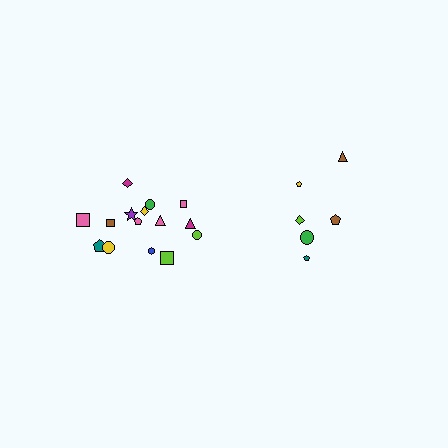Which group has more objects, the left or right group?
The left group.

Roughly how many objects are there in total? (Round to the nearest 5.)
Roughly 20 objects in total.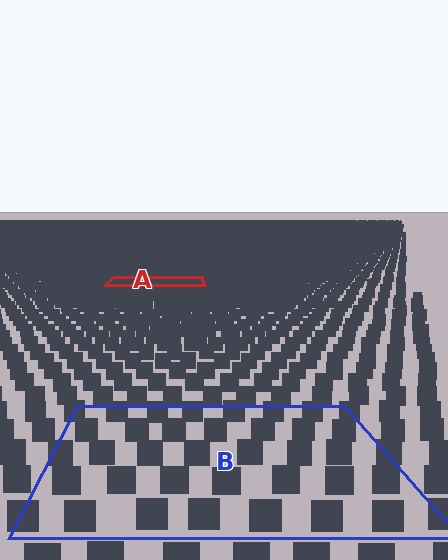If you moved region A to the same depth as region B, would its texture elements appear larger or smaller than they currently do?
They would appear larger. At a closer depth, the same texture elements are projected at a bigger on-screen size.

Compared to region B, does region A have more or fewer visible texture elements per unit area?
Region A has more texture elements per unit area — they are packed more densely because it is farther away.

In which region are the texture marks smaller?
The texture marks are smaller in region A, because it is farther away.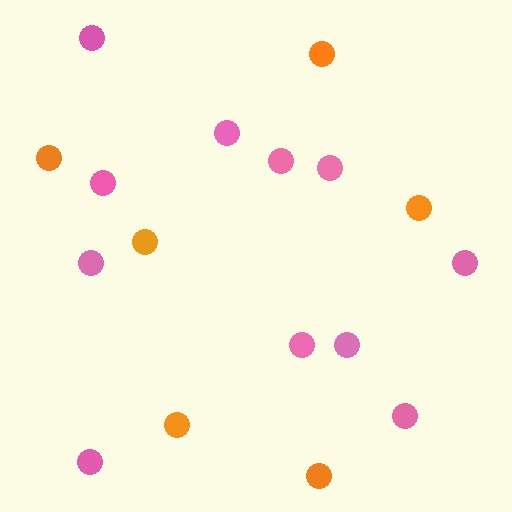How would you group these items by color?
There are 2 groups: one group of orange circles (6) and one group of pink circles (11).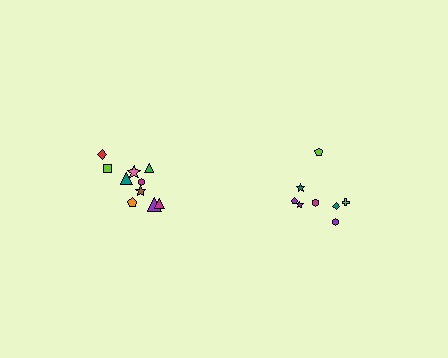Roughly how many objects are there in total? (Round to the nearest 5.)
Roughly 20 objects in total.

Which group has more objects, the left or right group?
The left group.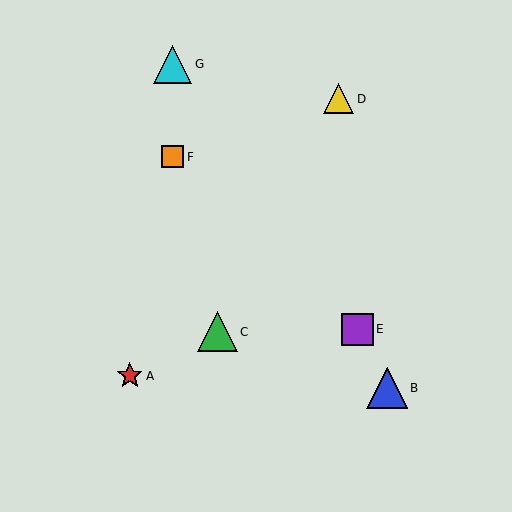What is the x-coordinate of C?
Object C is at x≈217.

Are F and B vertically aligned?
No, F is at x≈173 and B is at x≈387.